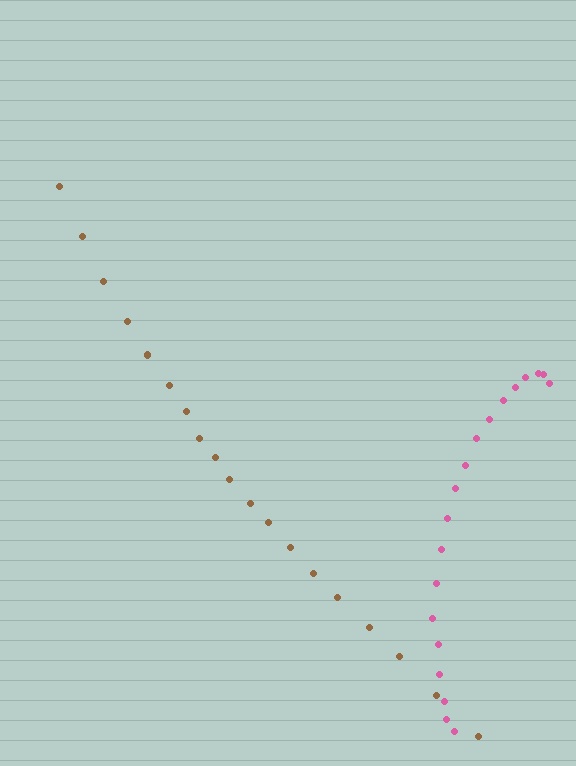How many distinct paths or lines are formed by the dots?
There are 2 distinct paths.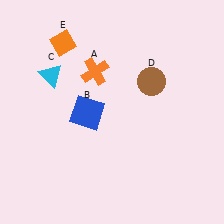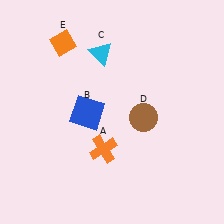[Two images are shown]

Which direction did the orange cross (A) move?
The orange cross (A) moved down.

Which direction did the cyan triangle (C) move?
The cyan triangle (C) moved right.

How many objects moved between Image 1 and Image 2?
3 objects moved between the two images.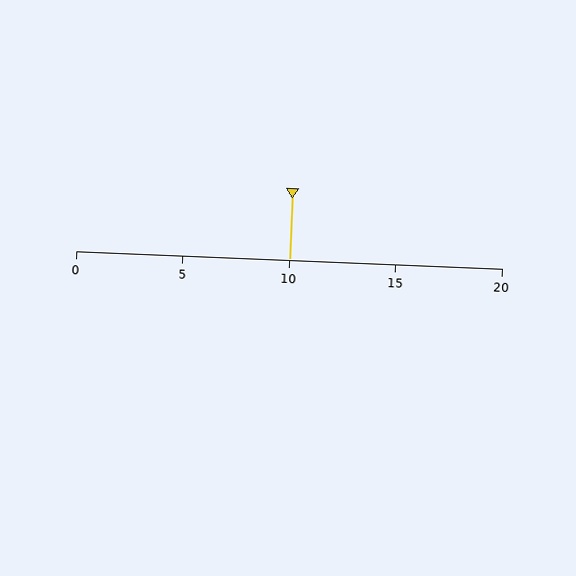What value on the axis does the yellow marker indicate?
The marker indicates approximately 10.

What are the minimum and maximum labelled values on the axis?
The axis runs from 0 to 20.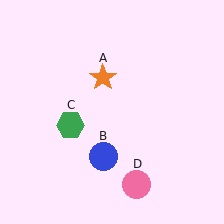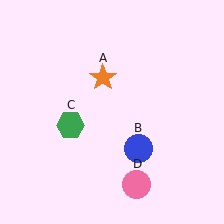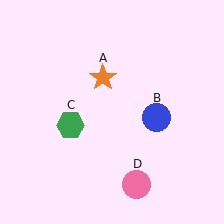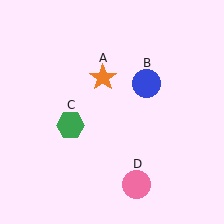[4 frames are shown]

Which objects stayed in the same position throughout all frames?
Orange star (object A) and green hexagon (object C) and pink circle (object D) remained stationary.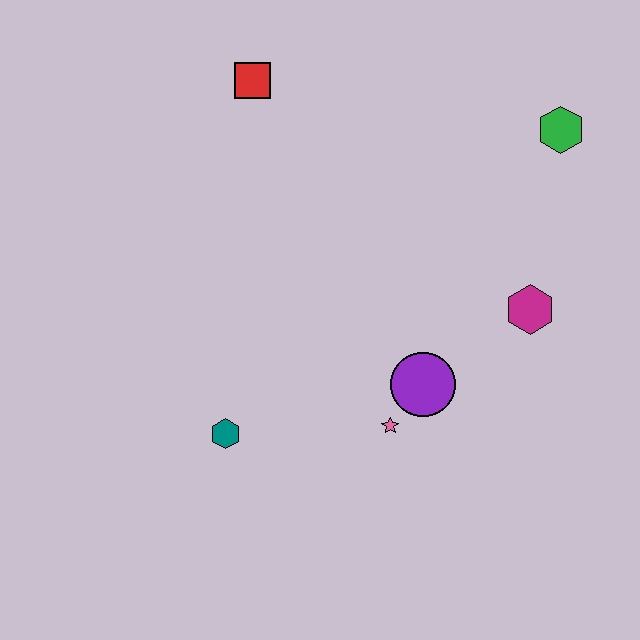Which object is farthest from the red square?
The pink star is farthest from the red square.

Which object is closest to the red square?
The green hexagon is closest to the red square.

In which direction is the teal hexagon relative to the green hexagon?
The teal hexagon is to the left of the green hexagon.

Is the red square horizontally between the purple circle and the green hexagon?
No